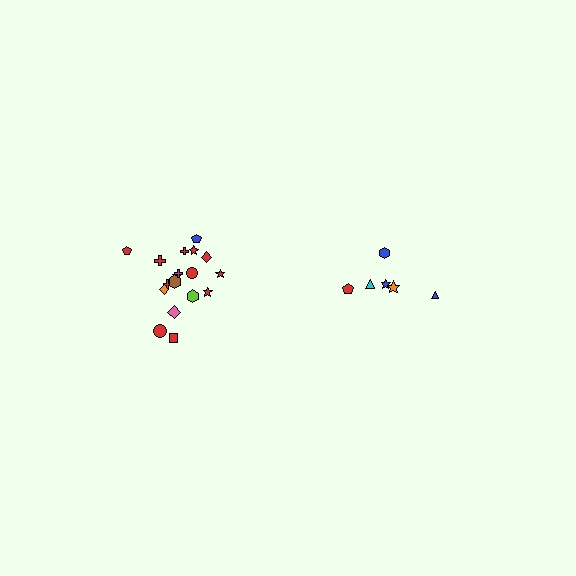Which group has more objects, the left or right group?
The left group.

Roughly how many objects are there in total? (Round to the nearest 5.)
Roughly 25 objects in total.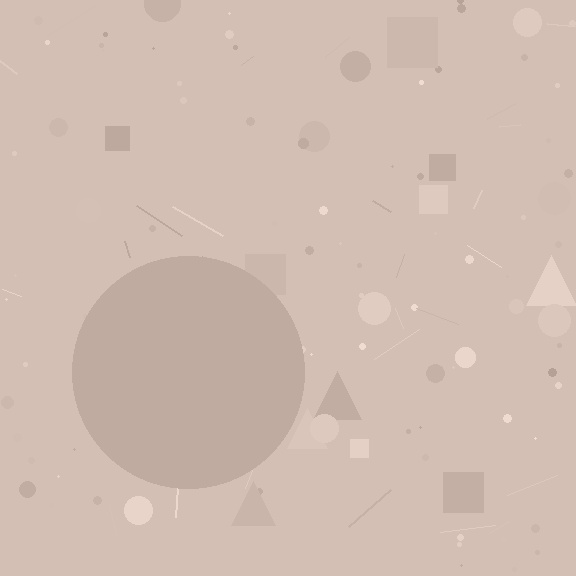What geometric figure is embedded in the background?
A circle is embedded in the background.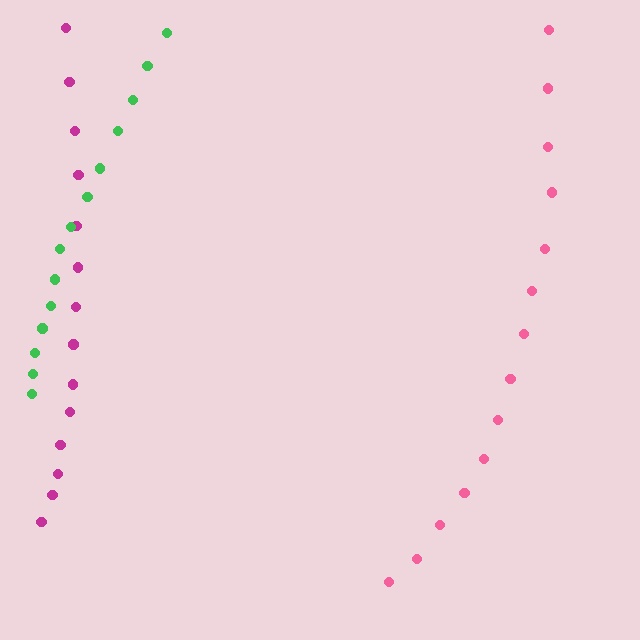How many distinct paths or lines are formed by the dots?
There are 3 distinct paths.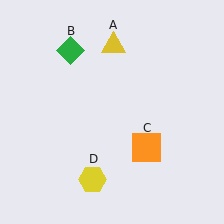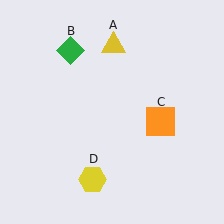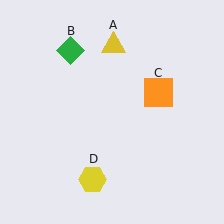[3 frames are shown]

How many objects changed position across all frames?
1 object changed position: orange square (object C).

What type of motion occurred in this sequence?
The orange square (object C) rotated counterclockwise around the center of the scene.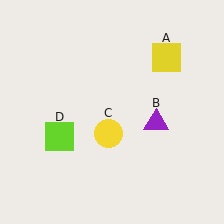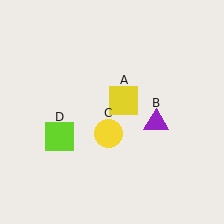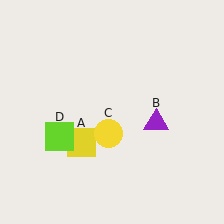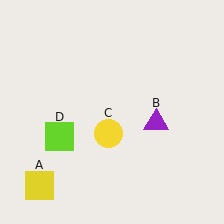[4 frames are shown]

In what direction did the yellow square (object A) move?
The yellow square (object A) moved down and to the left.